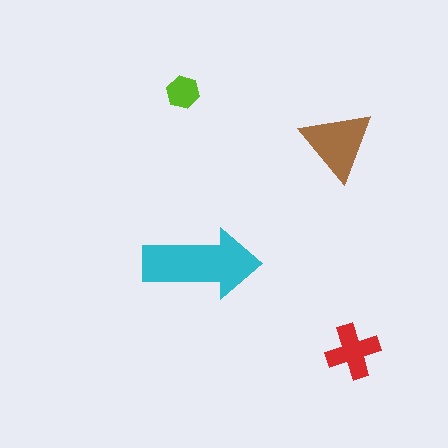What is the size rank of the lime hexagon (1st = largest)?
4th.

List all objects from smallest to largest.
The lime hexagon, the red cross, the brown triangle, the cyan arrow.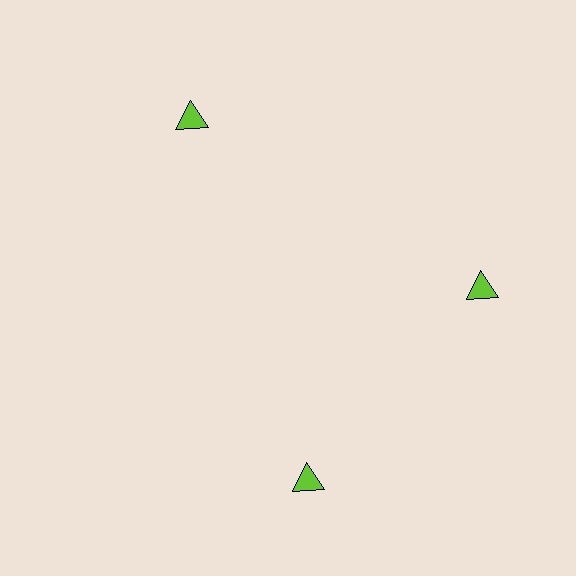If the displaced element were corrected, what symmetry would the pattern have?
It would have 3-fold rotational symmetry — the pattern would map onto itself every 120 degrees.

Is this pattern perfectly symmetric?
No. The 3 lime triangles are arranged in a ring, but one element near the 7 o'clock position is rotated out of alignment along the ring, breaking the 3-fold rotational symmetry.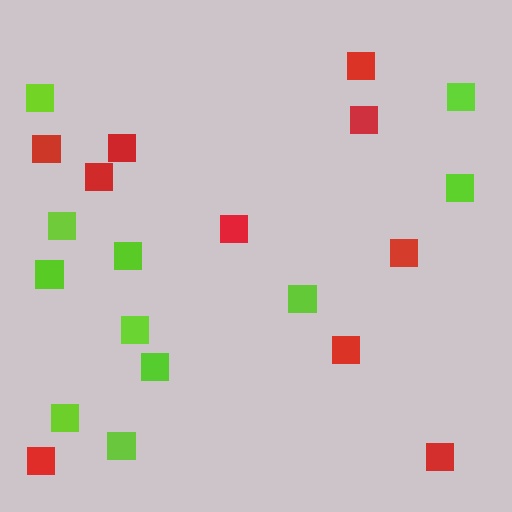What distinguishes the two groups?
There are 2 groups: one group of lime squares (11) and one group of red squares (10).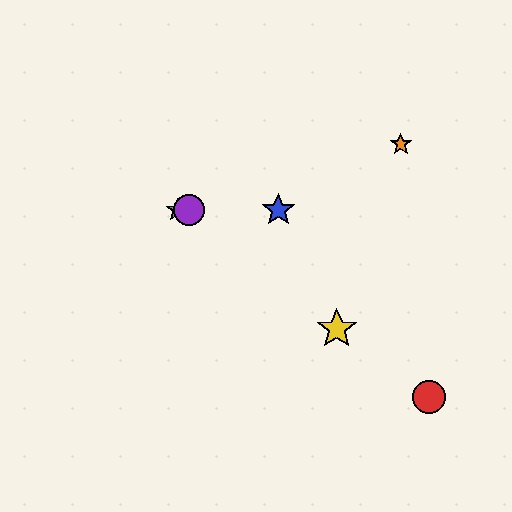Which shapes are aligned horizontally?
The blue star, the green star, the purple circle are aligned horizontally.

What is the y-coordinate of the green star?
The green star is at y≈210.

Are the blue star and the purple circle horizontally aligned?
Yes, both are at y≈210.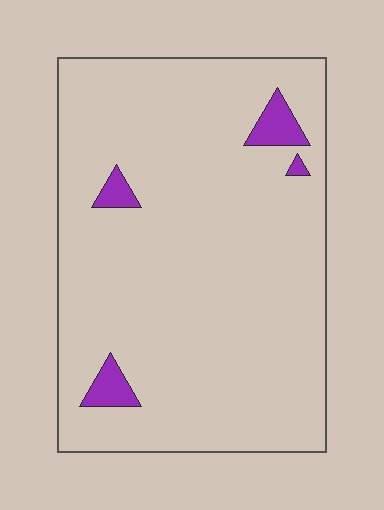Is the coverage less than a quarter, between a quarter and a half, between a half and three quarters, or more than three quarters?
Less than a quarter.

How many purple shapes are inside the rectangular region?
4.